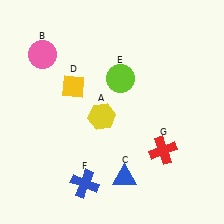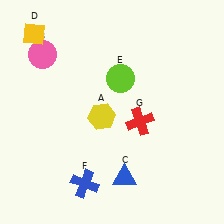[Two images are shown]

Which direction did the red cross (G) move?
The red cross (G) moved up.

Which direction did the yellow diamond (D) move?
The yellow diamond (D) moved up.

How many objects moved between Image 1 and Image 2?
2 objects moved between the two images.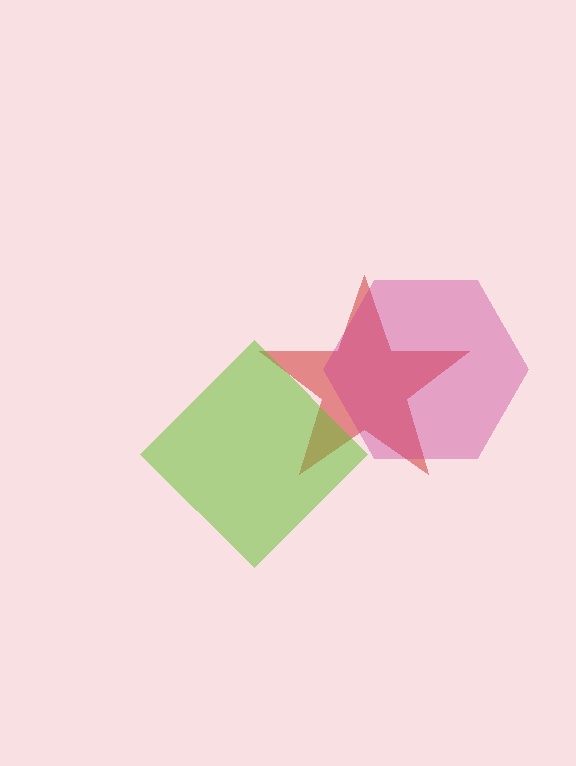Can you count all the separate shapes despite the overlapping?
Yes, there are 3 separate shapes.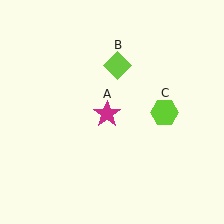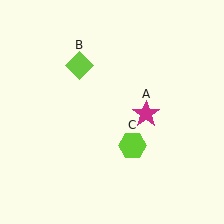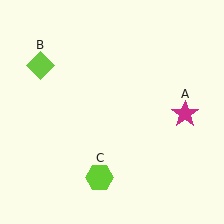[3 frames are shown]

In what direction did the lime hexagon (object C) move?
The lime hexagon (object C) moved down and to the left.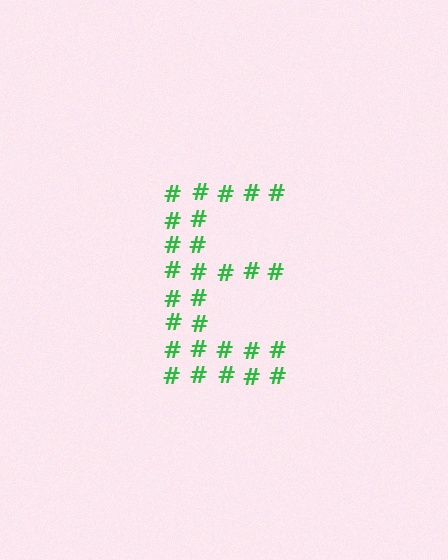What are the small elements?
The small elements are hash symbols.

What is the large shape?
The large shape is the letter E.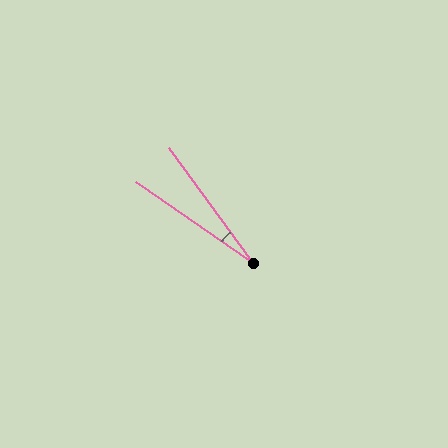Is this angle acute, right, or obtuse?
It is acute.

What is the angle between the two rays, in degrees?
Approximately 19 degrees.